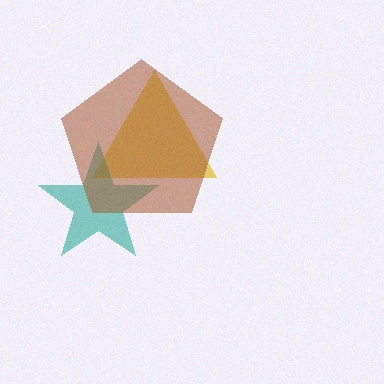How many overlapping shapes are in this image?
There are 3 overlapping shapes in the image.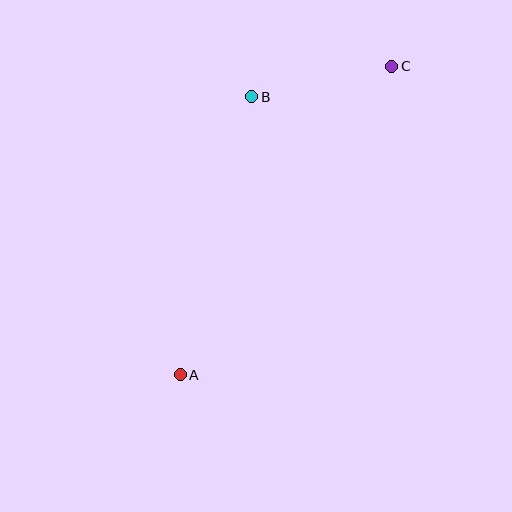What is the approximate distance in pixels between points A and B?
The distance between A and B is approximately 287 pixels.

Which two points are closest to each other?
Points B and C are closest to each other.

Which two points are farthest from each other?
Points A and C are farthest from each other.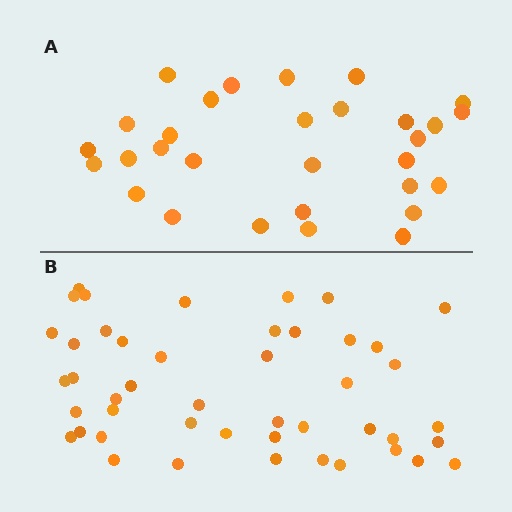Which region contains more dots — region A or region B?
Region B (the bottom region) has more dots.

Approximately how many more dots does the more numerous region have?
Region B has approximately 15 more dots than region A.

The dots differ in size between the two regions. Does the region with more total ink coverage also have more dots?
No. Region A has more total ink coverage because its dots are larger, but region B actually contains more individual dots. Total area can be misleading — the number of items is what matters here.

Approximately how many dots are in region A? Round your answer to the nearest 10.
About 30 dots.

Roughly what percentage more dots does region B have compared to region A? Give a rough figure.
About 55% more.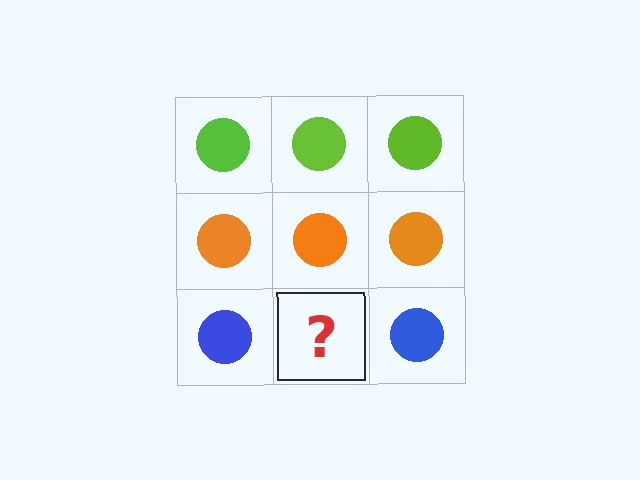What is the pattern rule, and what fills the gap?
The rule is that each row has a consistent color. The gap should be filled with a blue circle.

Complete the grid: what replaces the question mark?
The question mark should be replaced with a blue circle.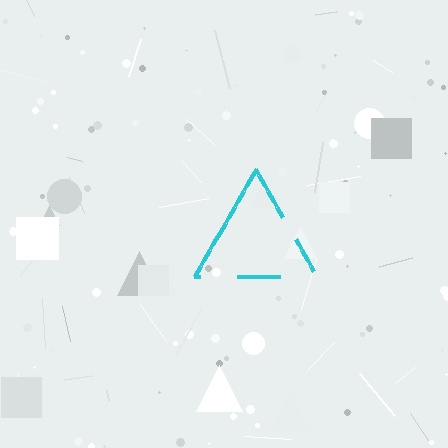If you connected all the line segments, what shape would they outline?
They would outline a triangle.